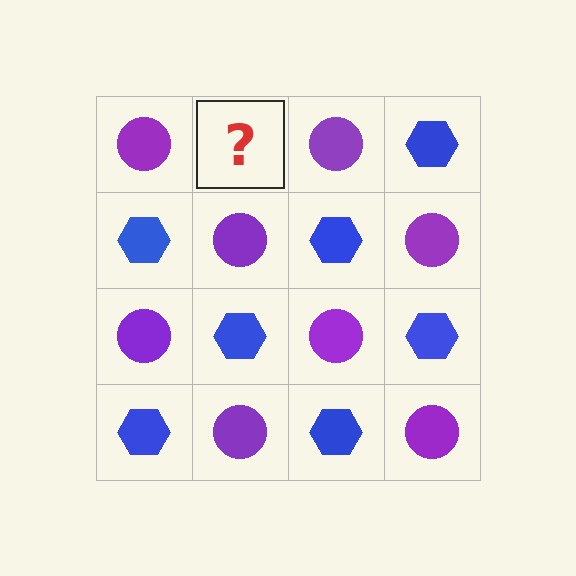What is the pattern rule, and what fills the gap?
The rule is that it alternates purple circle and blue hexagon in a checkerboard pattern. The gap should be filled with a blue hexagon.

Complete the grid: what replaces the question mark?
The question mark should be replaced with a blue hexagon.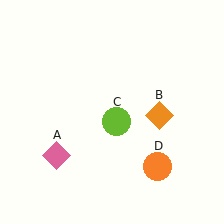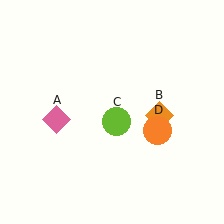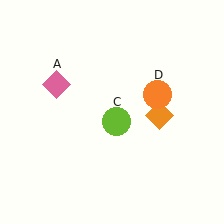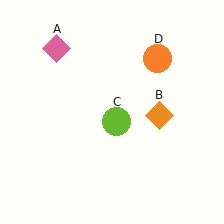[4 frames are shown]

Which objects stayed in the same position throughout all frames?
Orange diamond (object B) and lime circle (object C) remained stationary.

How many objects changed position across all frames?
2 objects changed position: pink diamond (object A), orange circle (object D).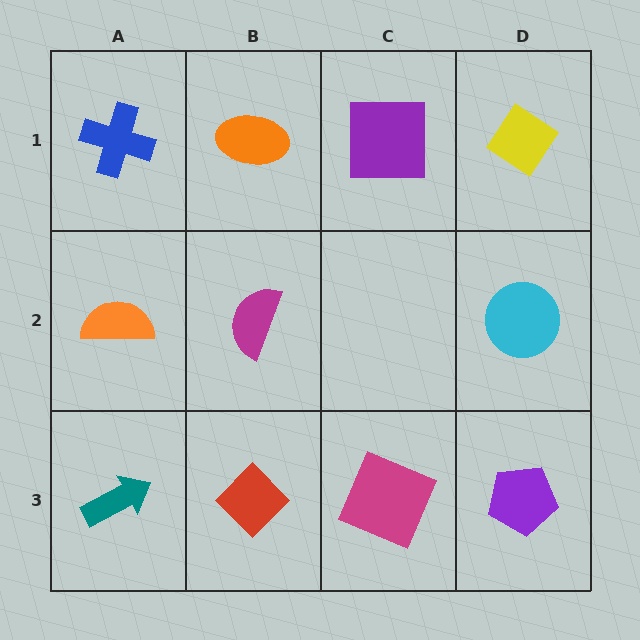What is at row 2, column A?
An orange semicircle.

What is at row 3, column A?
A teal arrow.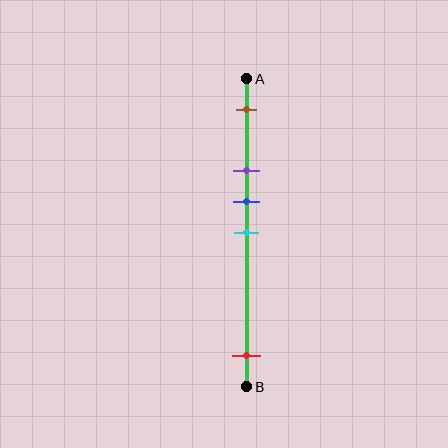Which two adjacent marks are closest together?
The blue and cyan marks are the closest adjacent pair.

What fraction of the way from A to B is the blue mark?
The blue mark is approximately 40% (0.4) of the way from A to B.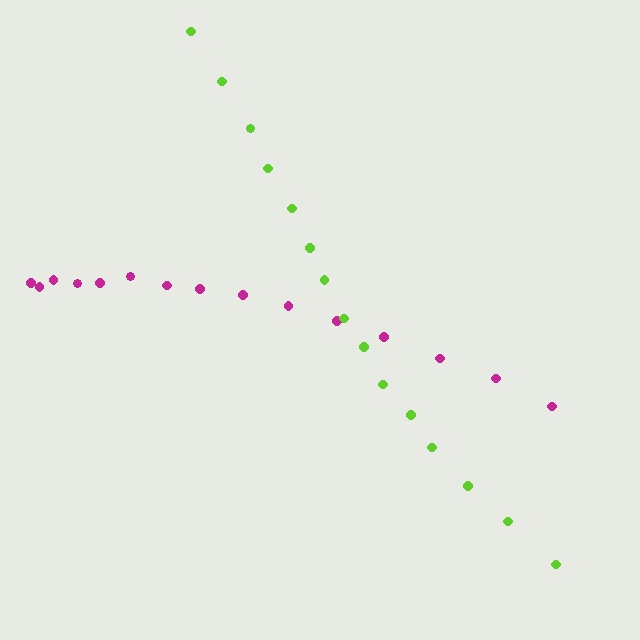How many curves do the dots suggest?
There are 2 distinct paths.